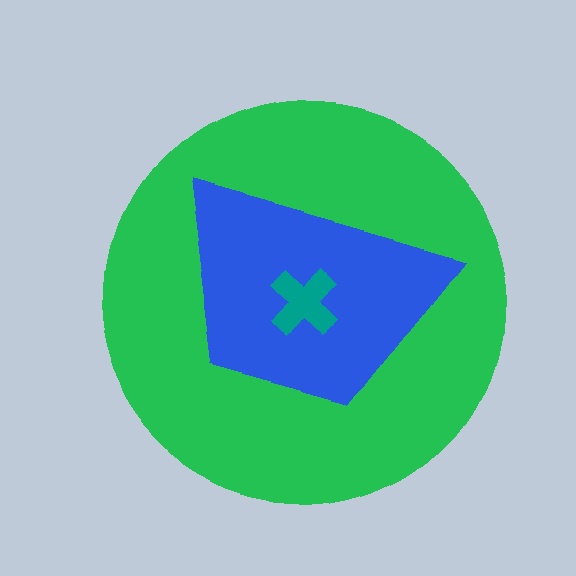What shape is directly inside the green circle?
The blue trapezoid.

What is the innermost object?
The teal cross.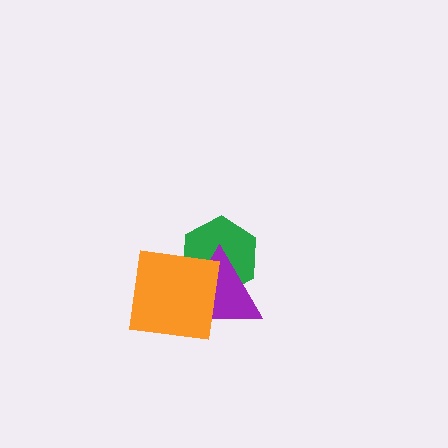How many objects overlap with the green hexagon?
2 objects overlap with the green hexagon.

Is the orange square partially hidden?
No, no other shape covers it.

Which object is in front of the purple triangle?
The orange square is in front of the purple triangle.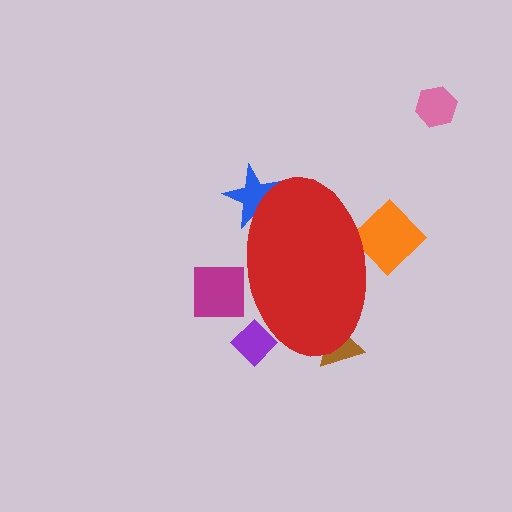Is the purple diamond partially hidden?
Yes, the purple diamond is partially hidden behind the red ellipse.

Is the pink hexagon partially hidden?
No, the pink hexagon is fully visible.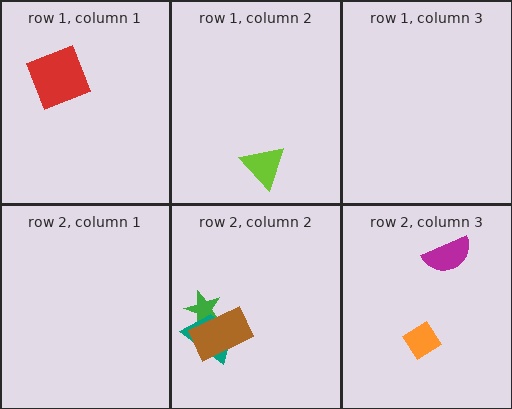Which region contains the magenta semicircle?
The row 2, column 3 region.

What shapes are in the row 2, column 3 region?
The orange diamond, the magenta semicircle.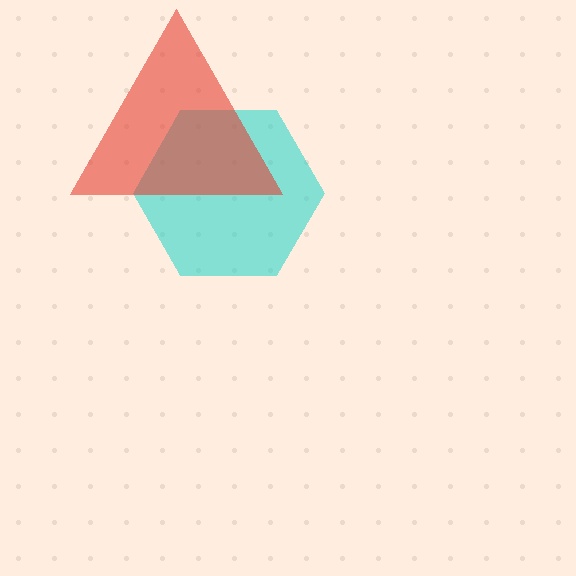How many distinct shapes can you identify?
There are 2 distinct shapes: a cyan hexagon, a red triangle.